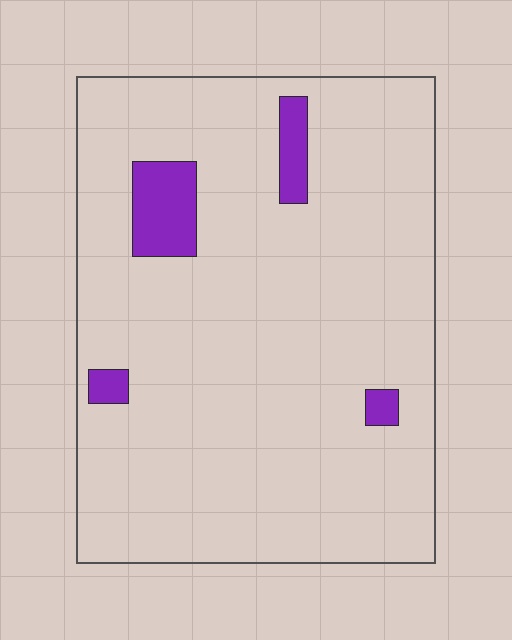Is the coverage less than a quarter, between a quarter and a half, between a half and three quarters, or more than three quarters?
Less than a quarter.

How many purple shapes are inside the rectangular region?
4.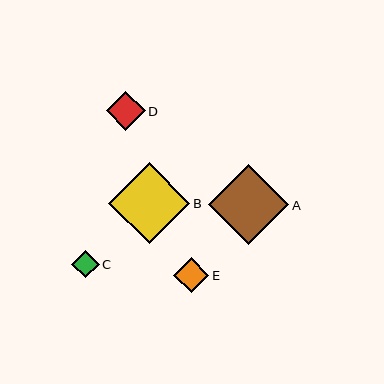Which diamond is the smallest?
Diamond C is the smallest with a size of approximately 27 pixels.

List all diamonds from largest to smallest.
From largest to smallest: B, A, D, E, C.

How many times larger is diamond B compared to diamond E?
Diamond B is approximately 2.3 times the size of diamond E.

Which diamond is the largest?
Diamond B is the largest with a size of approximately 81 pixels.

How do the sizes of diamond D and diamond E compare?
Diamond D and diamond E are approximately the same size.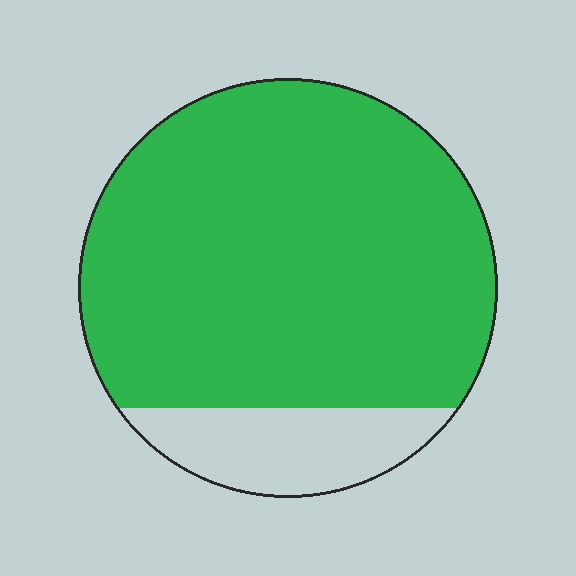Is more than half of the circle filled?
Yes.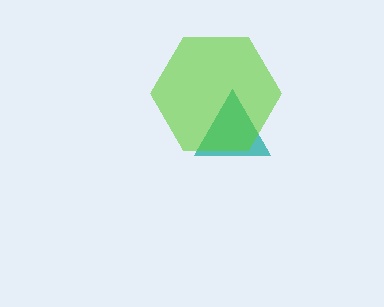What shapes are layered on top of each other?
The layered shapes are: a teal triangle, a lime hexagon.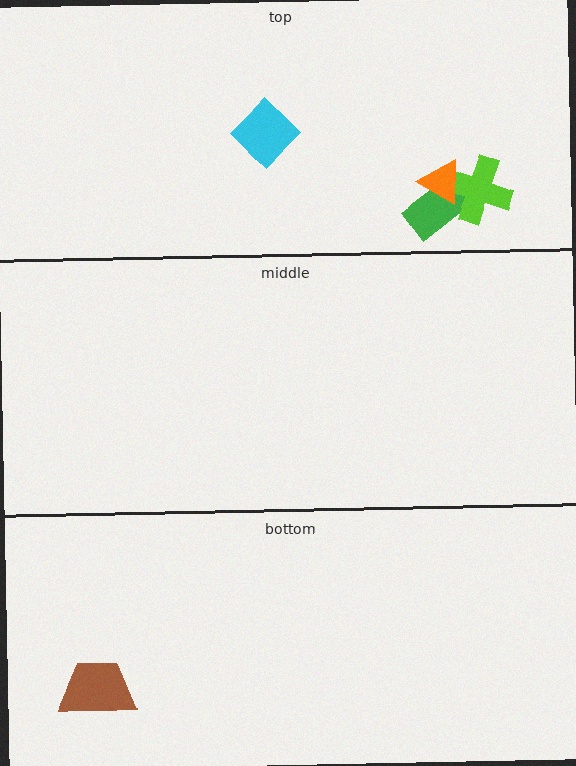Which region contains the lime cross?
The top region.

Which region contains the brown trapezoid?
The bottom region.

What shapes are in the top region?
The green rectangle, the lime cross, the orange triangle, the cyan diamond.